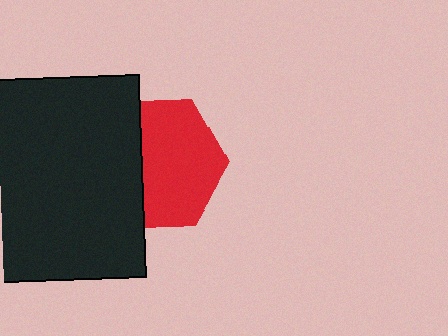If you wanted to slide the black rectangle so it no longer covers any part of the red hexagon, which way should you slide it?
Slide it left — that is the most direct way to separate the two shapes.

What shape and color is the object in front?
The object in front is a black rectangle.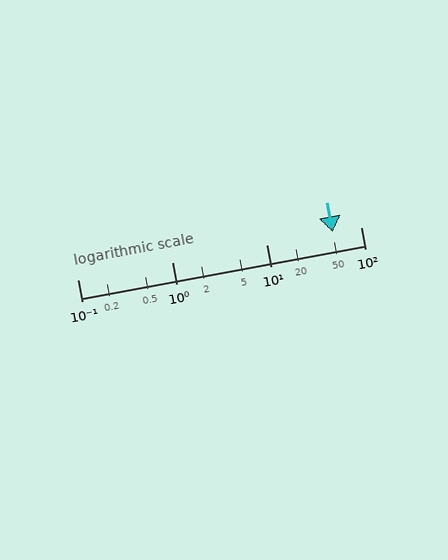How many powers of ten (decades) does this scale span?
The scale spans 3 decades, from 0.1 to 100.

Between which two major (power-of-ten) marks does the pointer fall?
The pointer is between 10 and 100.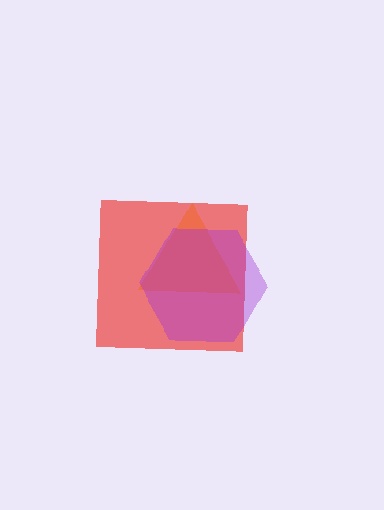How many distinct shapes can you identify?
There are 3 distinct shapes: a yellow triangle, a red square, a purple hexagon.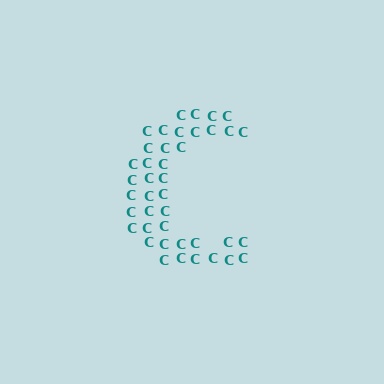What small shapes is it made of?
It is made of small letter C's.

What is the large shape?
The large shape is the letter C.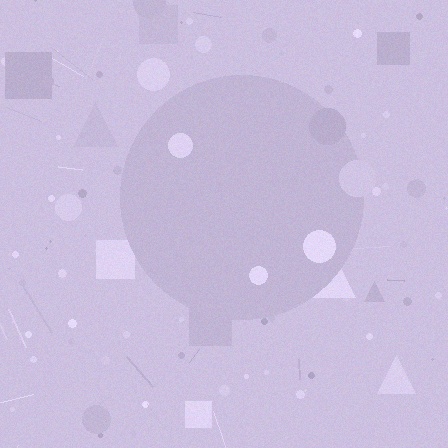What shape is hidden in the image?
A circle is hidden in the image.